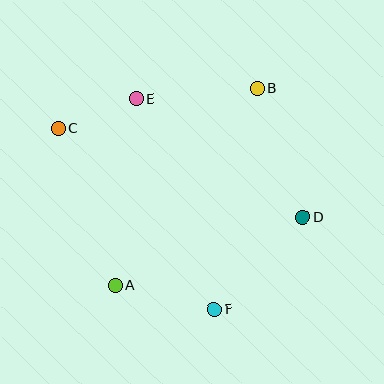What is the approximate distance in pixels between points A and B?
The distance between A and B is approximately 243 pixels.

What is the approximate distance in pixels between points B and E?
The distance between B and E is approximately 121 pixels.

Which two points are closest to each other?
Points C and E are closest to each other.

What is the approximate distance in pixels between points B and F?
The distance between B and F is approximately 225 pixels.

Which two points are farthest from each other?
Points C and D are farthest from each other.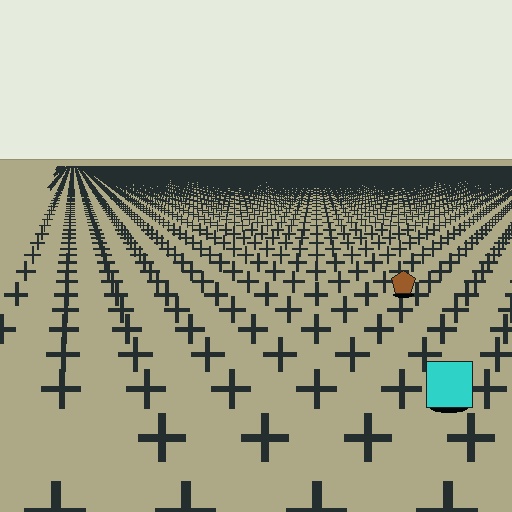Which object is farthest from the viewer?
The brown pentagon is farthest from the viewer. It appears smaller and the ground texture around it is denser.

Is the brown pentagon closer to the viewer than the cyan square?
No. The cyan square is closer — you can tell from the texture gradient: the ground texture is coarser near it.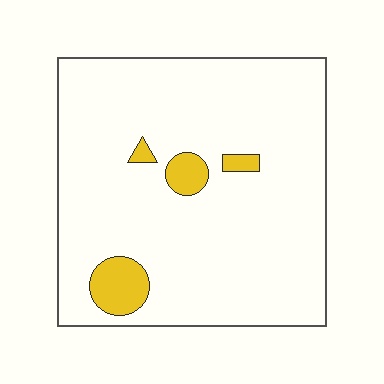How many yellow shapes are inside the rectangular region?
4.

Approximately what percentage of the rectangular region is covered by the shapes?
Approximately 10%.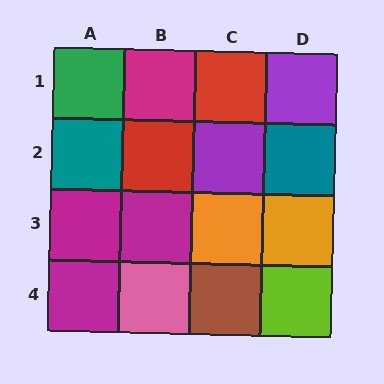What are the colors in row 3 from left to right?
Magenta, magenta, orange, orange.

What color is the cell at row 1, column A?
Green.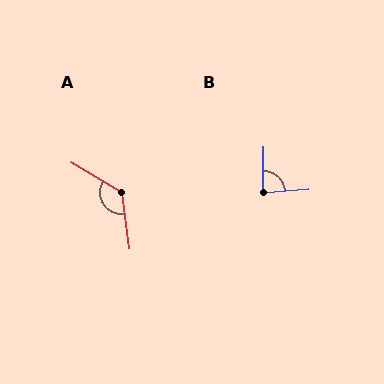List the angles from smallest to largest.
B (84°), A (128°).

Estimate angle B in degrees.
Approximately 84 degrees.